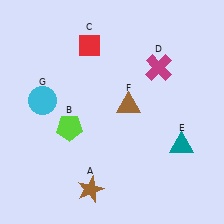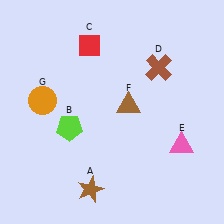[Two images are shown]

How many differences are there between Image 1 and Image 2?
There are 3 differences between the two images.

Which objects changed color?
D changed from magenta to brown. E changed from teal to pink. G changed from cyan to orange.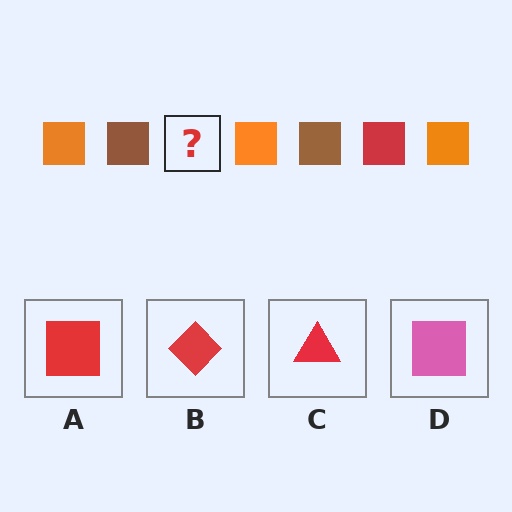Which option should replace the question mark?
Option A.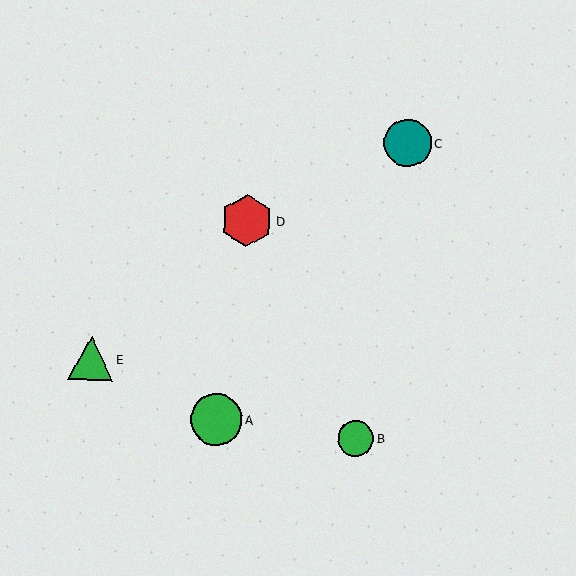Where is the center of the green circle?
The center of the green circle is at (356, 438).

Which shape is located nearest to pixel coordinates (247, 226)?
The red hexagon (labeled D) at (247, 220) is nearest to that location.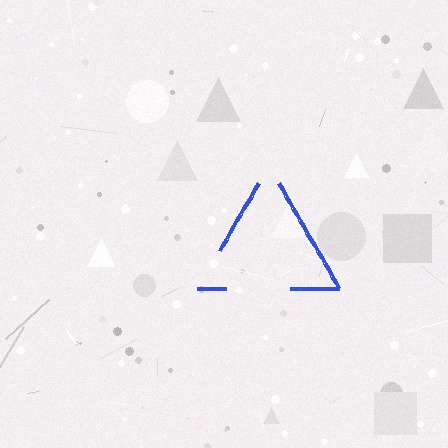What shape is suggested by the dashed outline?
The dashed outline suggests a triangle.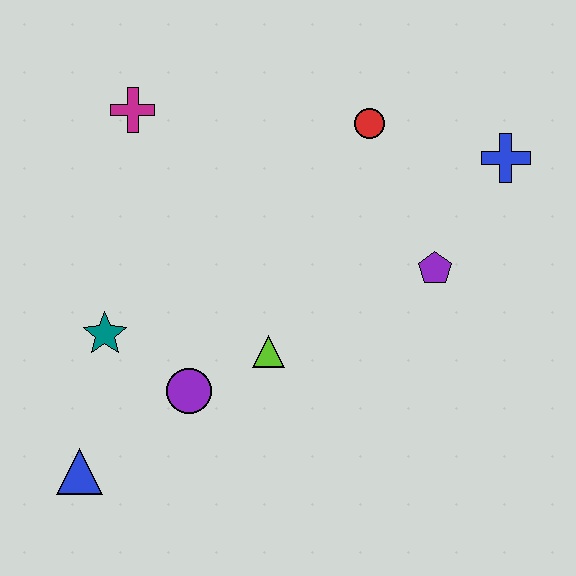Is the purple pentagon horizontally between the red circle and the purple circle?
No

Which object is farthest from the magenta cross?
The blue cross is farthest from the magenta cross.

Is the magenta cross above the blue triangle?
Yes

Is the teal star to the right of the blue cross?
No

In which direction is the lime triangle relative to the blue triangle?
The lime triangle is to the right of the blue triangle.